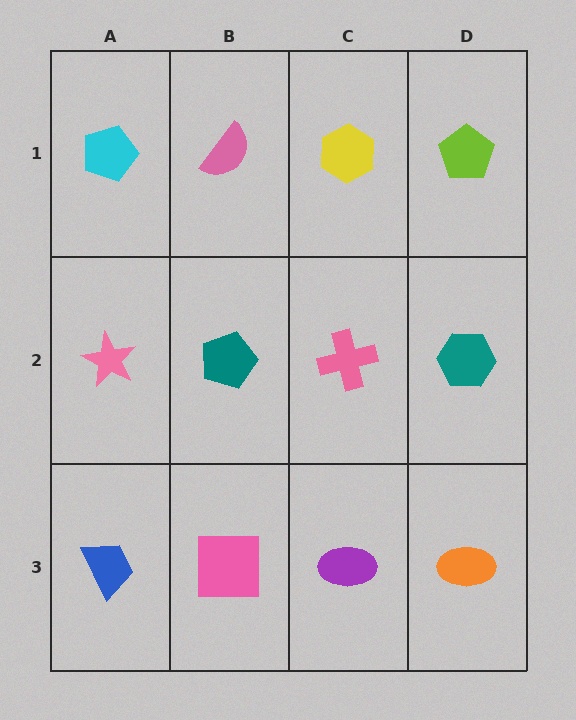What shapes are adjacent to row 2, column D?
A lime pentagon (row 1, column D), an orange ellipse (row 3, column D), a pink cross (row 2, column C).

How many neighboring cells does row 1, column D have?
2.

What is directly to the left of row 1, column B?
A cyan pentagon.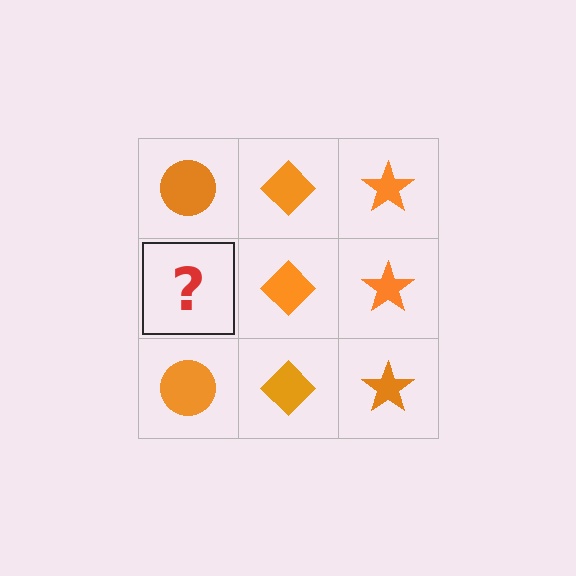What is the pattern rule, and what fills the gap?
The rule is that each column has a consistent shape. The gap should be filled with an orange circle.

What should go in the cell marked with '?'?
The missing cell should contain an orange circle.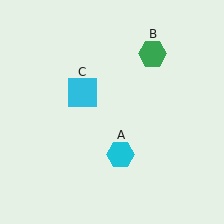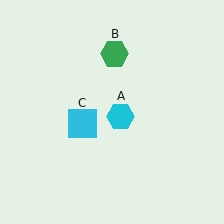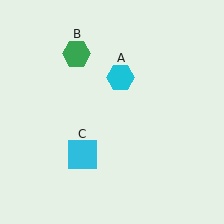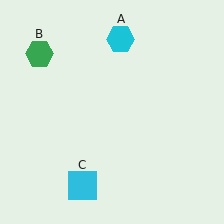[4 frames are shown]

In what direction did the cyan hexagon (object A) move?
The cyan hexagon (object A) moved up.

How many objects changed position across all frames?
3 objects changed position: cyan hexagon (object A), green hexagon (object B), cyan square (object C).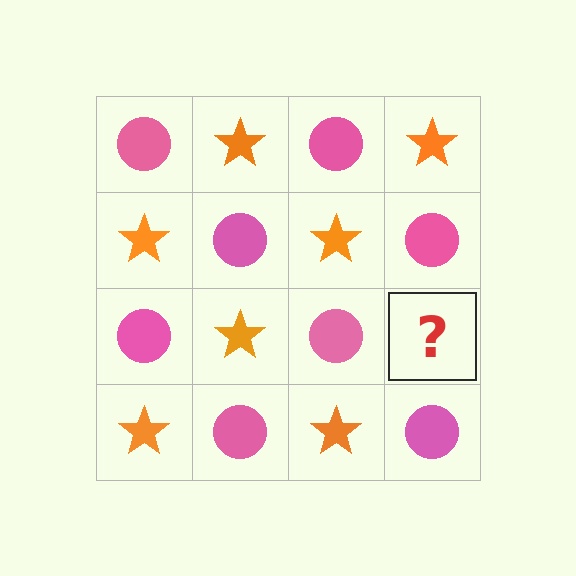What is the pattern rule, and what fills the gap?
The rule is that it alternates pink circle and orange star in a checkerboard pattern. The gap should be filled with an orange star.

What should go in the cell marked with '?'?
The missing cell should contain an orange star.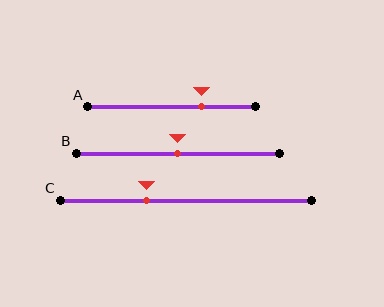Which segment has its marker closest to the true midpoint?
Segment B has its marker closest to the true midpoint.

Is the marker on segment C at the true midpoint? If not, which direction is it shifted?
No, the marker on segment C is shifted to the left by about 16% of the segment length.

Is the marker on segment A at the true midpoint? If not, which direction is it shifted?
No, the marker on segment A is shifted to the right by about 18% of the segment length.